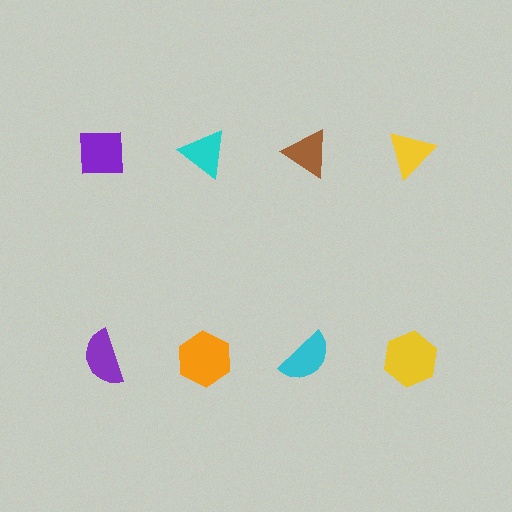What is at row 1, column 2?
A cyan triangle.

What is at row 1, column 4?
A yellow triangle.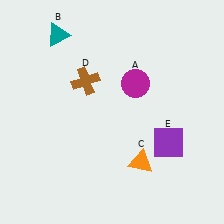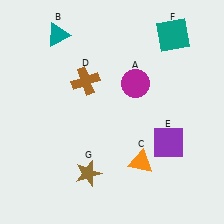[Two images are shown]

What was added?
A teal square (F), a brown star (G) were added in Image 2.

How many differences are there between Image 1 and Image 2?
There are 2 differences between the two images.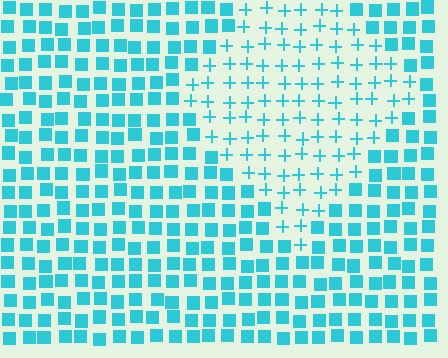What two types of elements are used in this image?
The image uses plus signs inside the diamond region and squares outside it.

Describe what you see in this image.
The image is filled with small cyan elements arranged in a uniform grid. A diamond-shaped region contains plus signs, while the surrounding area contains squares. The boundary is defined purely by the change in element shape.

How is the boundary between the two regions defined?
The boundary is defined by a change in element shape: plus signs inside vs. squares outside. All elements share the same color and spacing.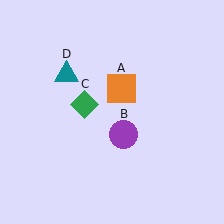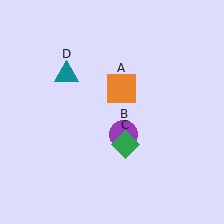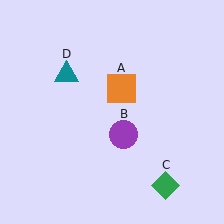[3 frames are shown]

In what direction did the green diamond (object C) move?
The green diamond (object C) moved down and to the right.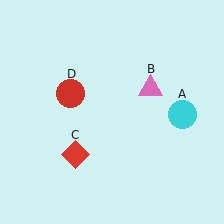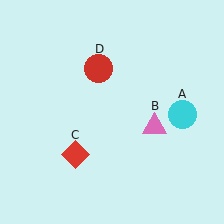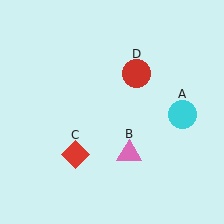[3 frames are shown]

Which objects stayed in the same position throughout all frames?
Cyan circle (object A) and red diamond (object C) remained stationary.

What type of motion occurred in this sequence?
The pink triangle (object B), red circle (object D) rotated clockwise around the center of the scene.